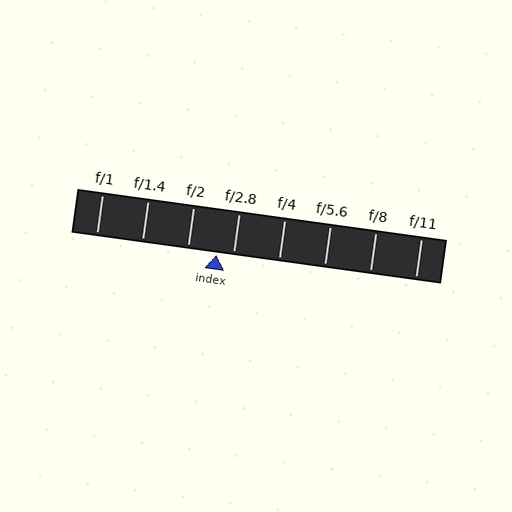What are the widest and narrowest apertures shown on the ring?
The widest aperture shown is f/1 and the narrowest is f/11.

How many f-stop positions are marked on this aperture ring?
There are 8 f-stop positions marked.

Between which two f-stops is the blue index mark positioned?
The index mark is between f/2 and f/2.8.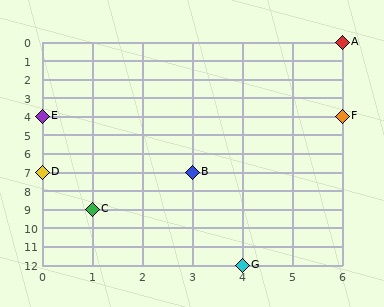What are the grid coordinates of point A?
Point A is at grid coordinates (6, 0).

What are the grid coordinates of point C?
Point C is at grid coordinates (1, 9).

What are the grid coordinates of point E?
Point E is at grid coordinates (0, 4).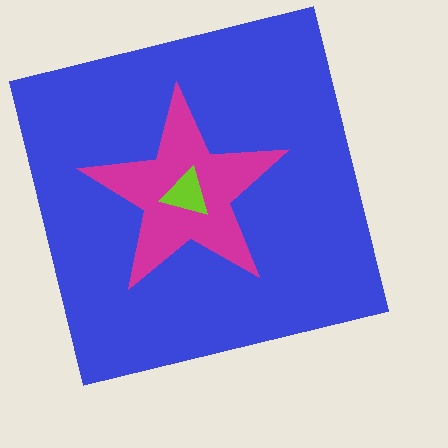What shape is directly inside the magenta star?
The lime triangle.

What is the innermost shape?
The lime triangle.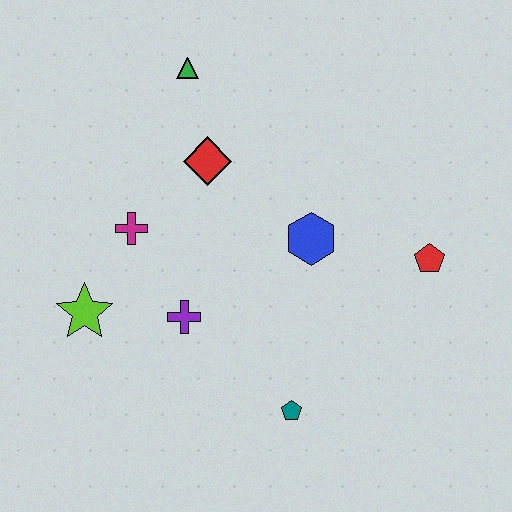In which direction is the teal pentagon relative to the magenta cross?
The teal pentagon is below the magenta cross.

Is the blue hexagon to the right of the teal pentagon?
Yes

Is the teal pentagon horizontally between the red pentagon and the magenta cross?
Yes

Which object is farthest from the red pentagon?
The lime star is farthest from the red pentagon.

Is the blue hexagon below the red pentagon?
No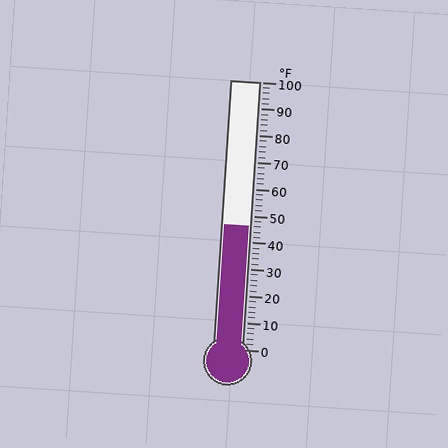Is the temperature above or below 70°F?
The temperature is below 70°F.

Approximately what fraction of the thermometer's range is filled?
The thermometer is filled to approximately 45% of its range.